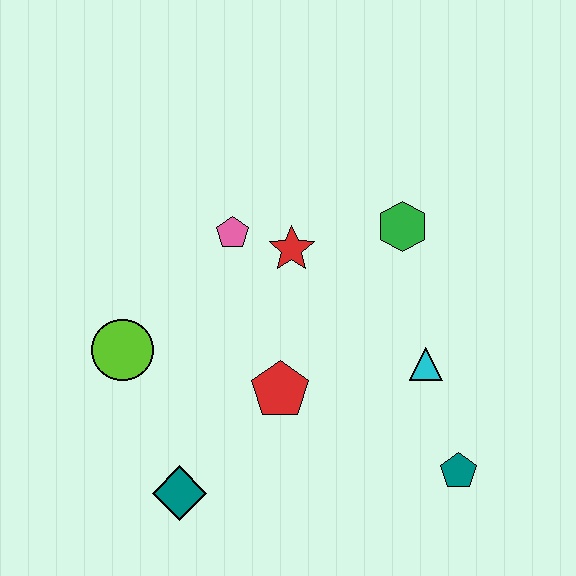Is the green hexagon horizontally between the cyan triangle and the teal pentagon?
No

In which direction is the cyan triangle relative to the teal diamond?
The cyan triangle is to the right of the teal diamond.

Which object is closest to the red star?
The pink pentagon is closest to the red star.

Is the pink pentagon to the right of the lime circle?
Yes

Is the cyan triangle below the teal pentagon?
No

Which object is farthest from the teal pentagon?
The lime circle is farthest from the teal pentagon.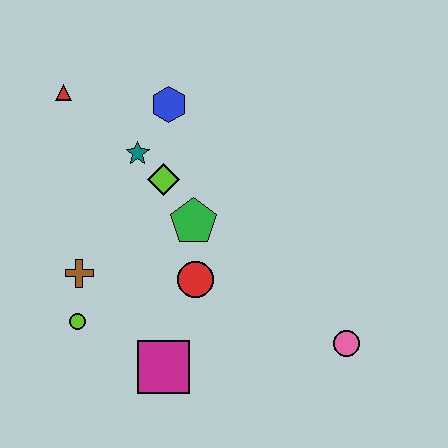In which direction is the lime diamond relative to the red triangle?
The lime diamond is to the right of the red triangle.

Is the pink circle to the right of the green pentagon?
Yes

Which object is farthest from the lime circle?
The pink circle is farthest from the lime circle.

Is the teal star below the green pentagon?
No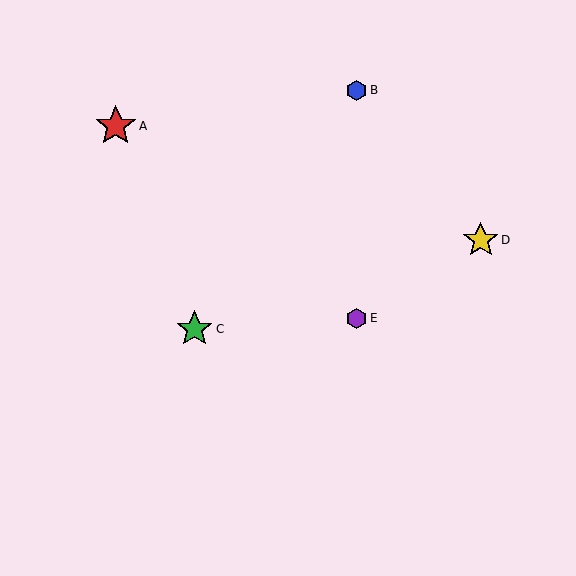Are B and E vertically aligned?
Yes, both are at x≈357.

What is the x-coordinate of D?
Object D is at x≈481.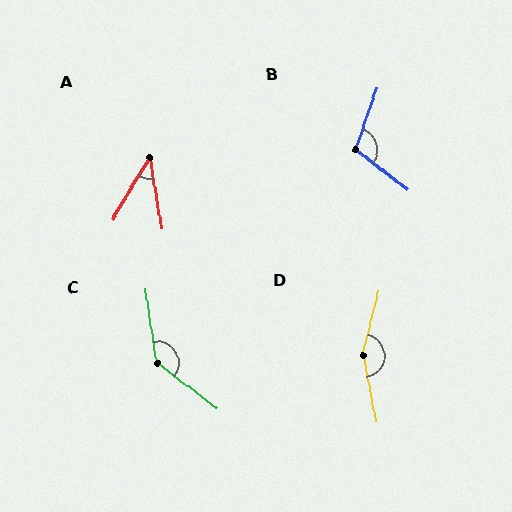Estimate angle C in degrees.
Approximately 136 degrees.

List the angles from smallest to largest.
A (40°), B (108°), C (136°), D (156°).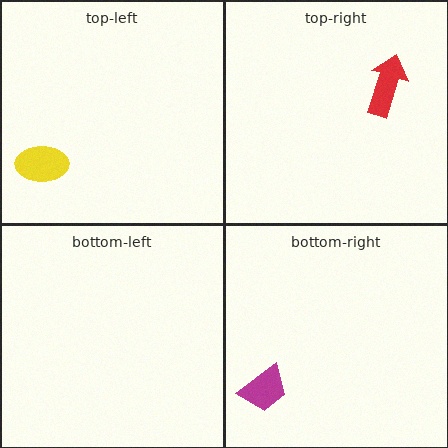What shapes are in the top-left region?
The yellow ellipse.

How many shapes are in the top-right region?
1.